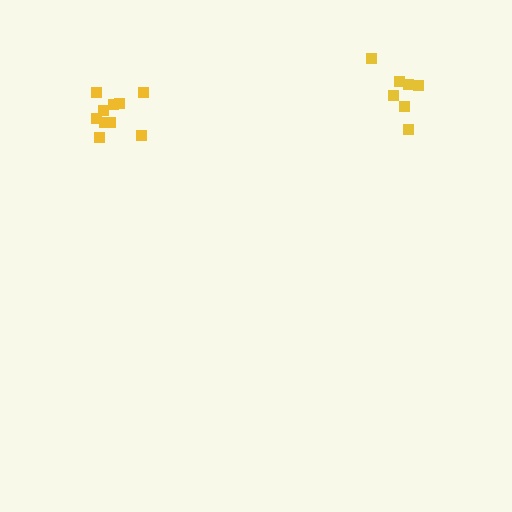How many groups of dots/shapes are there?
There are 2 groups.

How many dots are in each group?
Group 1: 7 dots, Group 2: 10 dots (17 total).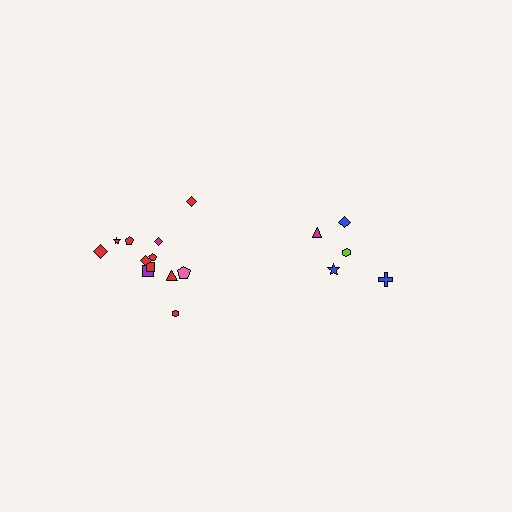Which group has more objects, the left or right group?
The left group.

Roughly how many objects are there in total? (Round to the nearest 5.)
Roughly 15 objects in total.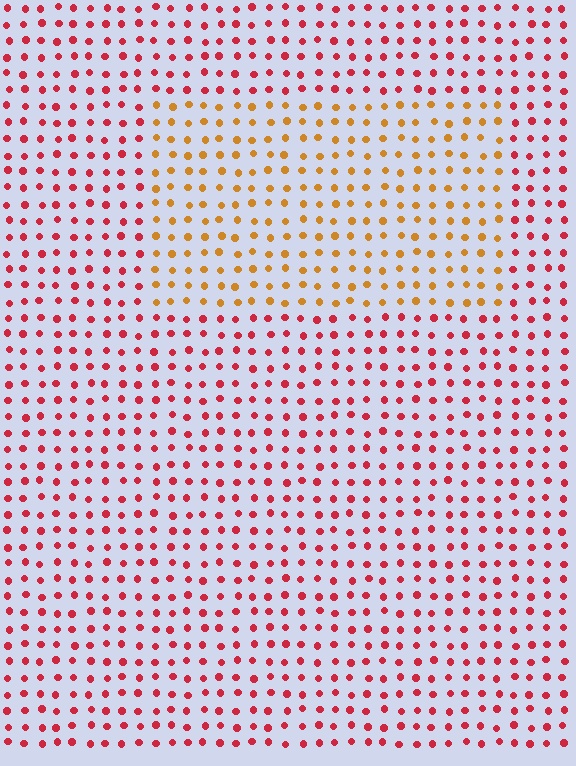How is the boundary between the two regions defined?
The boundary is defined purely by a slight shift in hue (about 44 degrees). Spacing, size, and orientation are identical on both sides.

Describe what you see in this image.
The image is filled with small red elements in a uniform arrangement. A rectangle-shaped region is visible where the elements are tinted to a slightly different hue, forming a subtle color boundary.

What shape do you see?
I see a rectangle.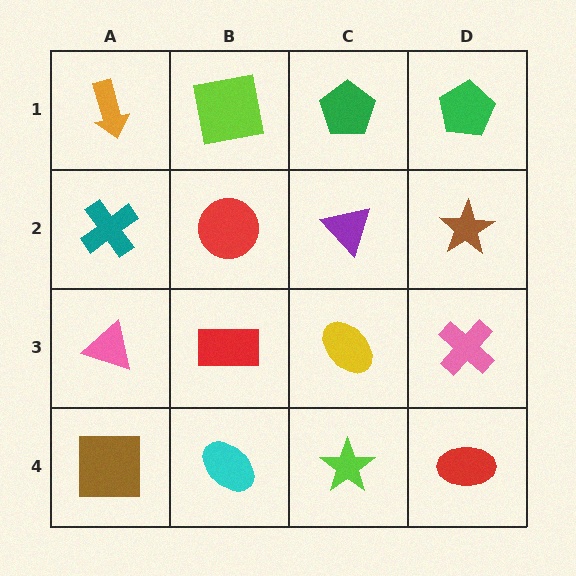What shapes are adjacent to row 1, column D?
A brown star (row 2, column D), a green pentagon (row 1, column C).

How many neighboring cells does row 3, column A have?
3.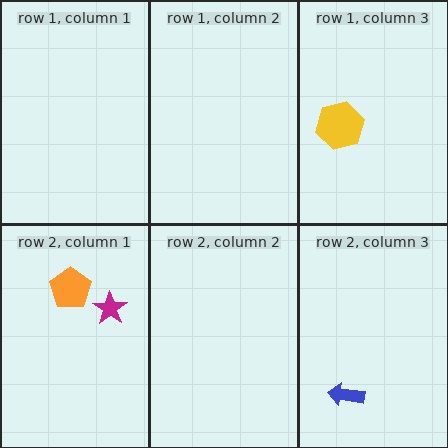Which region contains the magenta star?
The row 2, column 1 region.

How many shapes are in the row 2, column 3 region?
1.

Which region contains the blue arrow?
The row 2, column 3 region.